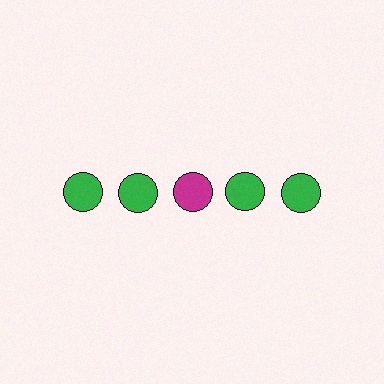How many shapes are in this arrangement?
There are 5 shapes arranged in a grid pattern.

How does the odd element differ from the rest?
It has a different color: magenta instead of green.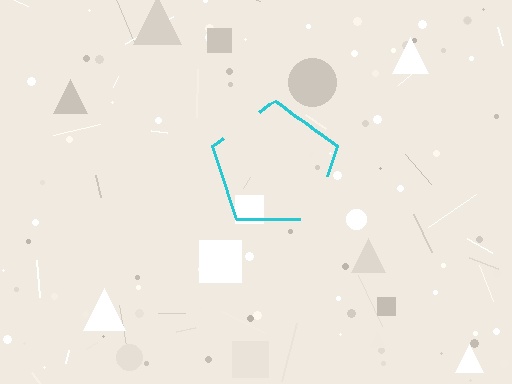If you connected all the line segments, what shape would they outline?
They would outline a pentagon.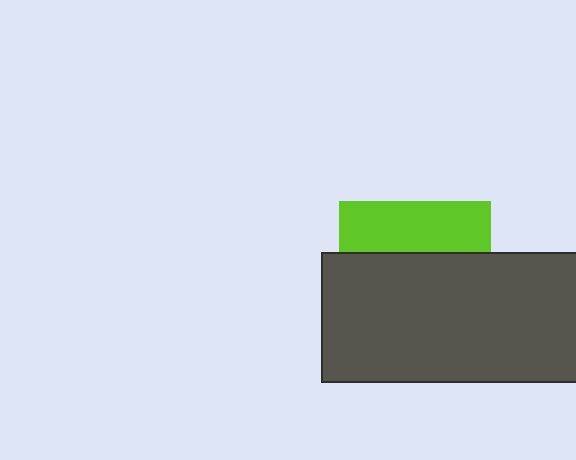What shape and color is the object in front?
The object in front is a dark gray rectangle.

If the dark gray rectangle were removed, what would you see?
You would see the complete lime square.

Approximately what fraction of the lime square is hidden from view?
Roughly 67% of the lime square is hidden behind the dark gray rectangle.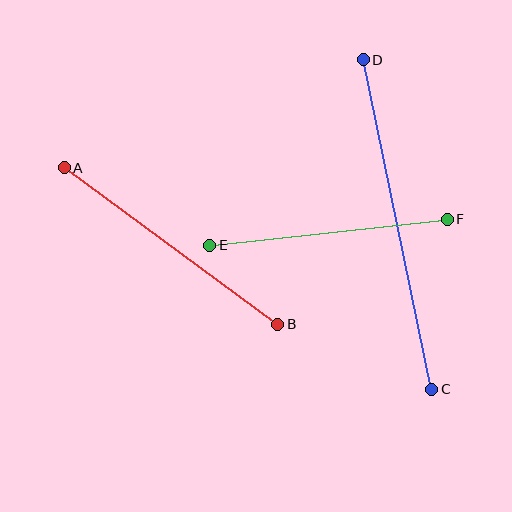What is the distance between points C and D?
The distance is approximately 337 pixels.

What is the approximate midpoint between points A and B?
The midpoint is at approximately (171, 246) pixels.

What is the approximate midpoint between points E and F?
The midpoint is at approximately (329, 232) pixels.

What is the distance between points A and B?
The distance is approximately 264 pixels.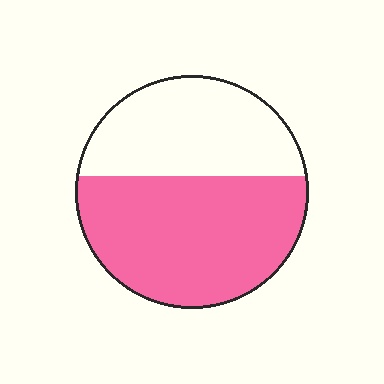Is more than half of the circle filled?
Yes.